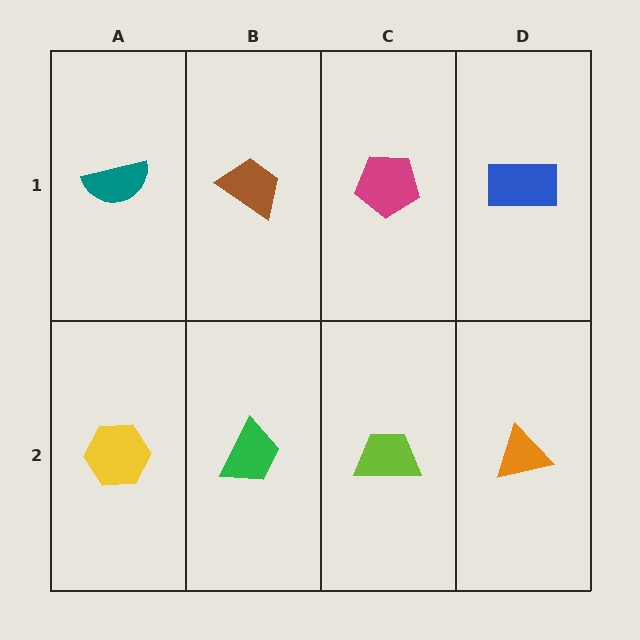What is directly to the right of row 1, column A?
A brown trapezoid.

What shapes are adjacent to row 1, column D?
An orange triangle (row 2, column D), a magenta pentagon (row 1, column C).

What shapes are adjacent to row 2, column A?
A teal semicircle (row 1, column A), a green trapezoid (row 2, column B).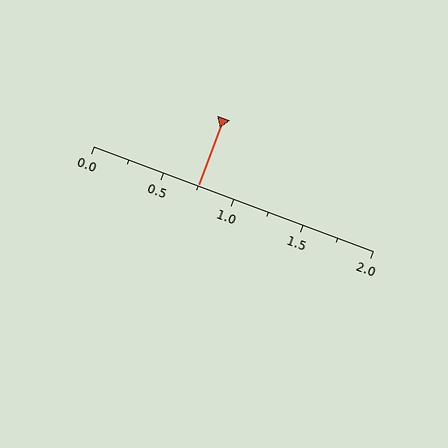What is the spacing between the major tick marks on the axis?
The major ticks are spaced 0.5 apart.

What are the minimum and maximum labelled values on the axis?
The axis runs from 0.0 to 2.0.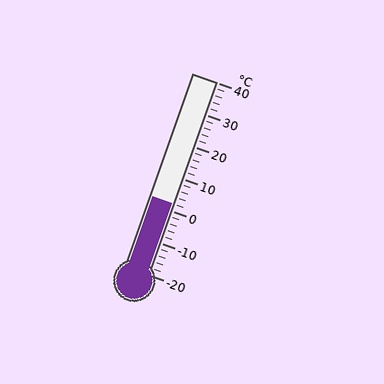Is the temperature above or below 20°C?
The temperature is below 20°C.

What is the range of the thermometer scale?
The thermometer scale ranges from -20°C to 40°C.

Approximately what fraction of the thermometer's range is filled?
The thermometer is filled to approximately 35% of its range.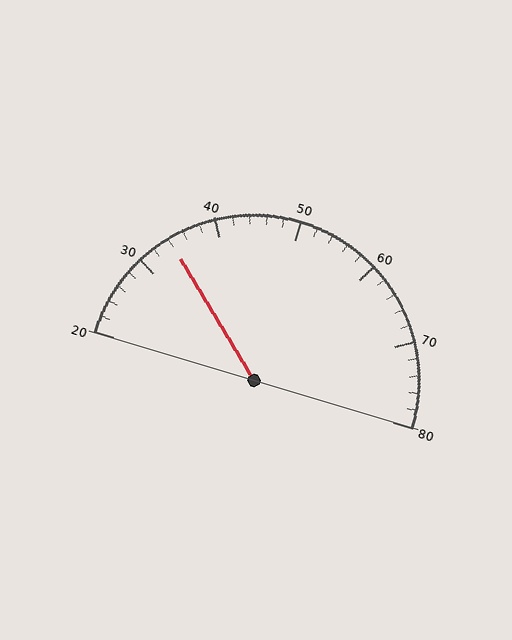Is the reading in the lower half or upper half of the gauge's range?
The reading is in the lower half of the range (20 to 80).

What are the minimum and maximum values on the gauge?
The gauge ranges from 20 to 80.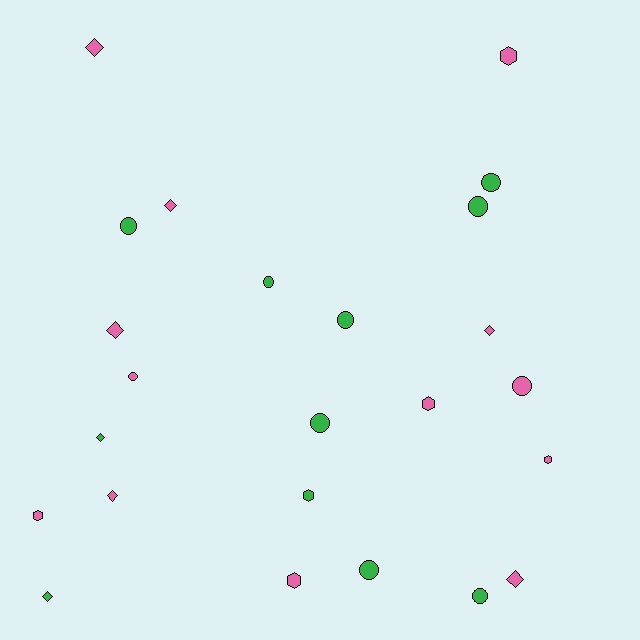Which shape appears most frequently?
Circle, with 10 objects.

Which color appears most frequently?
Pink, with 13 objects.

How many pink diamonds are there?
There are 6 pink diamonds.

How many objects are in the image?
There are 24 objects.